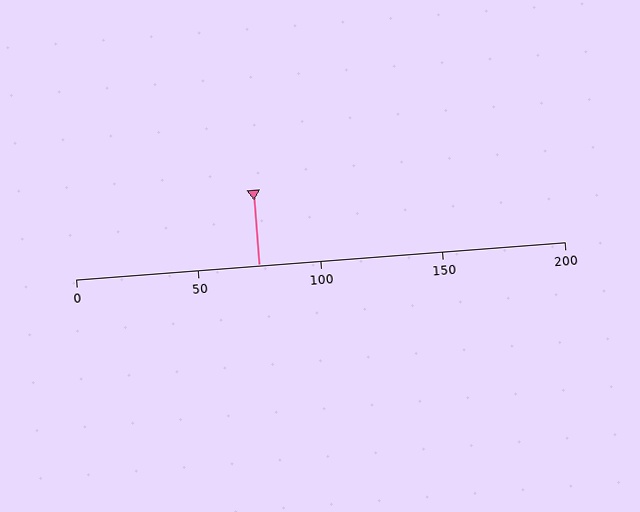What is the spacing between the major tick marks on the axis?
The major ticks are spaced 50 apart.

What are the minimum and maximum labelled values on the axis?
The axis runs from 0 to 200.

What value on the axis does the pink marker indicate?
The marker indicates approximately 75.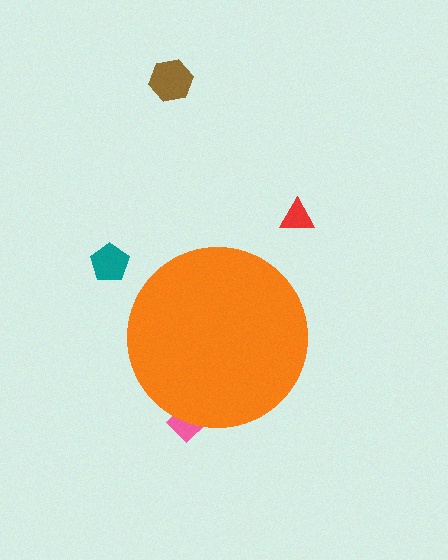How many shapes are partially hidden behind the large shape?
1 shape is partially hidden.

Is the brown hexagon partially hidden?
No, the brown hexagon is fully visible.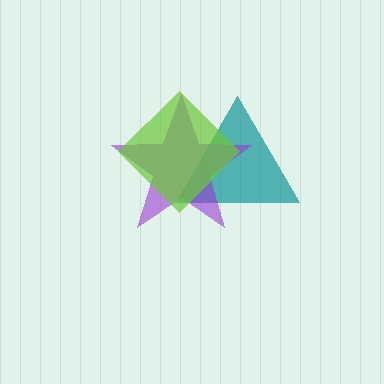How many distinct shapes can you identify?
There are 3 distinct shapes: a teal triangle, a purple star, a lime diamond.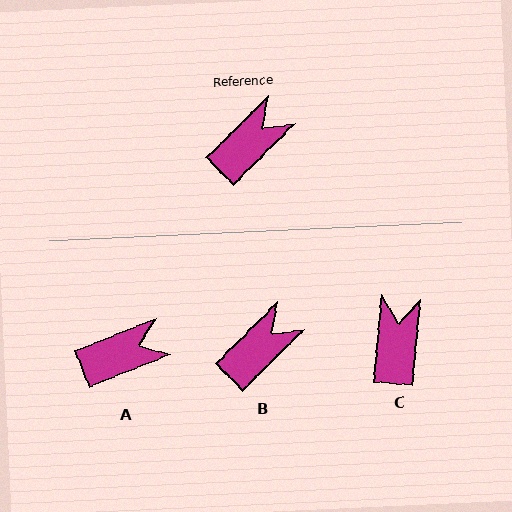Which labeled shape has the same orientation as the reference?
B.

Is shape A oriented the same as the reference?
No, it is off by about 23 degrees.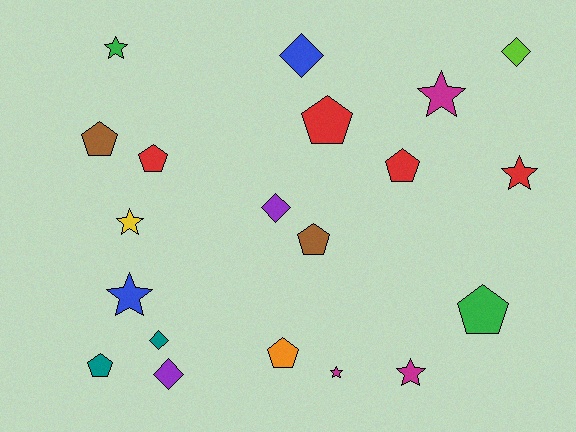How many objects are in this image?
There are 20 objects.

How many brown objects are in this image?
There are 2 brown objects.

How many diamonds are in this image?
There are 5 diamonds.